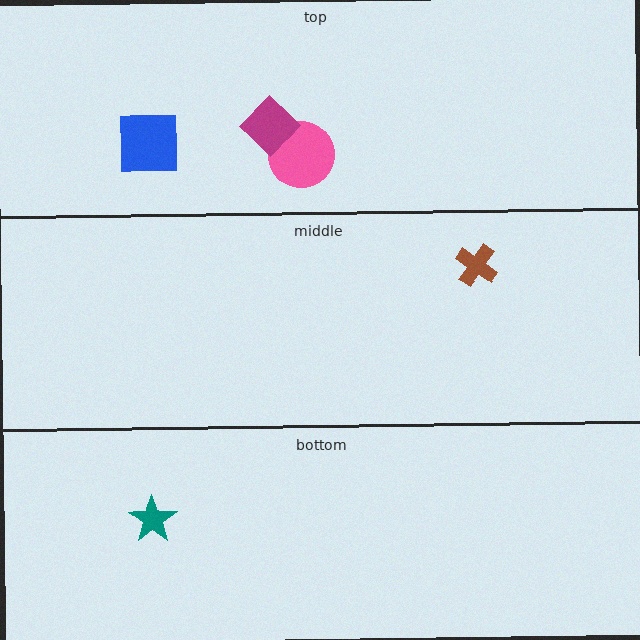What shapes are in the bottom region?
The teal star.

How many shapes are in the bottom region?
1.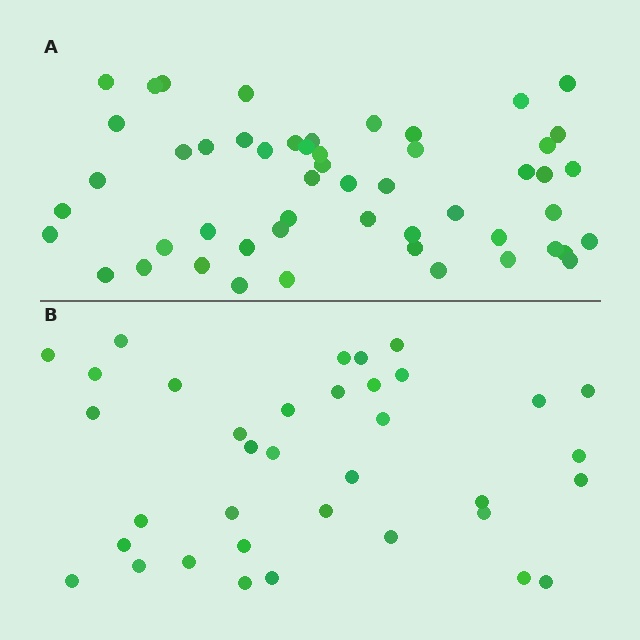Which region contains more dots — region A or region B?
Region A (the top region) has more dots.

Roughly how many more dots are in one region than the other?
Region A has approximately 15 more dots than region B.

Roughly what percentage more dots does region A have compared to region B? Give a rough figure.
About 45% more.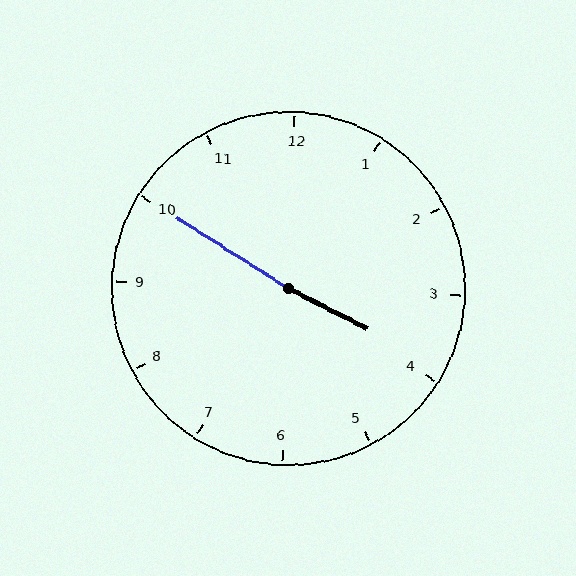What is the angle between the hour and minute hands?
Approximately 175 degrees.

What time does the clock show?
3:50.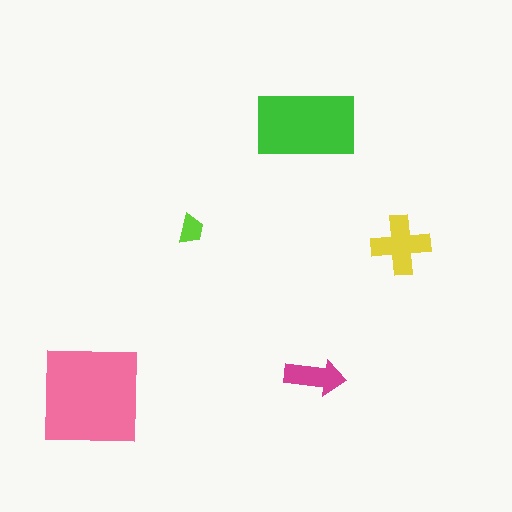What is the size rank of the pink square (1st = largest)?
1st.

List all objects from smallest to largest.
The lime trapezoid, the magenta arrow, the yellow cross, the green rectangle, the pink square.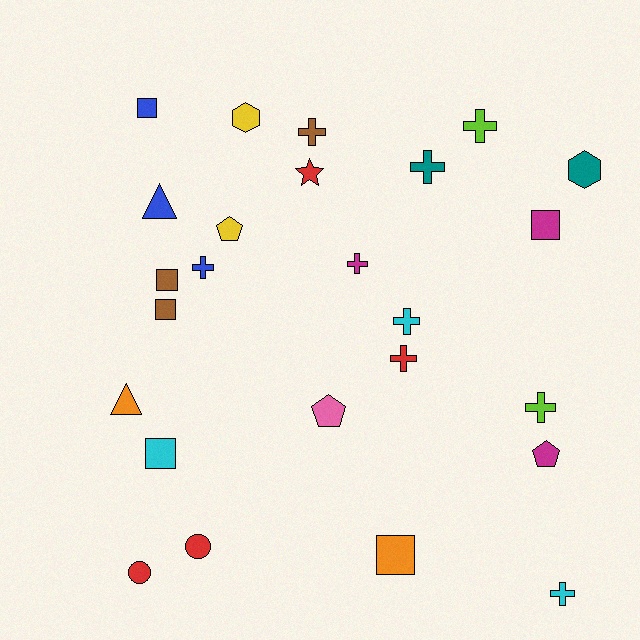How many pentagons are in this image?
There are 3 pentagons.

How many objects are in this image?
There are 25 objects.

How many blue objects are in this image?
There are 3 blue objects.